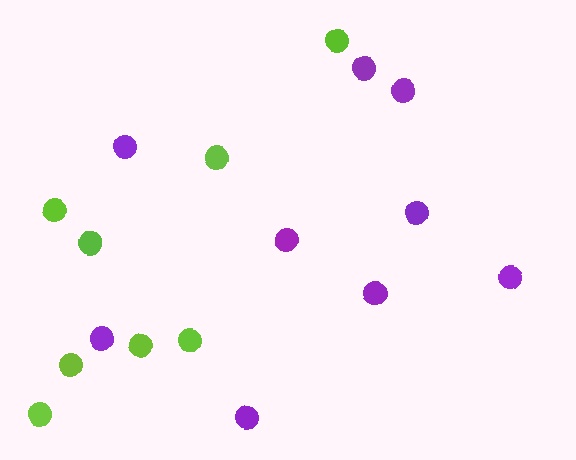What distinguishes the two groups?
There are 2 groups: one group of purple circles (9) and one group of lime circles (8).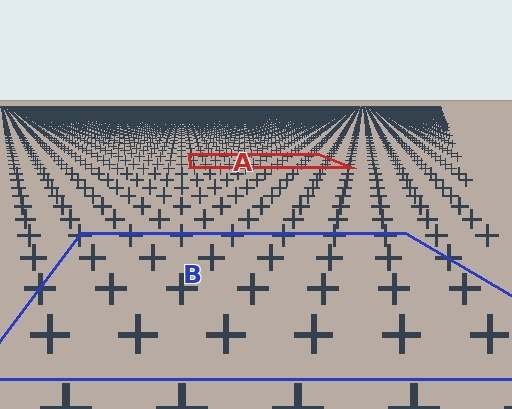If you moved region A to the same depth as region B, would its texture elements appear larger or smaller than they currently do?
They would appear larger. At a closer depth, the same texture elements are projected at a bigger on-screen size.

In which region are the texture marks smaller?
The texture marks are smaller in region A, because it is farther away.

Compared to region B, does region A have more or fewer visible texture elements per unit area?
Region A has more texture elements per unit area — they are packed more densely because it is farther away.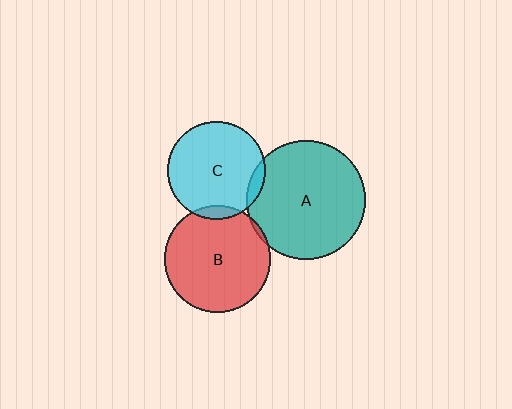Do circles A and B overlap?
Yes.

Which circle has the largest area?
Circle A (teal).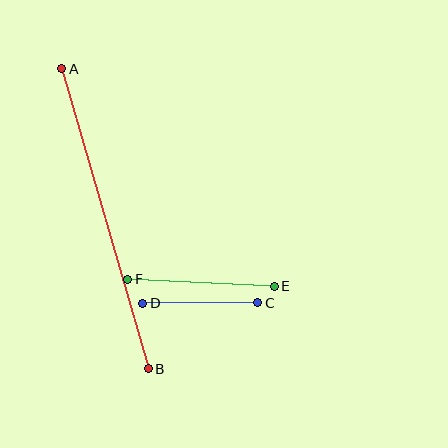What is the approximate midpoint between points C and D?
The midpoint is at approximately (200, 303) pixels.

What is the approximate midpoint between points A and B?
The midpoint is at approximately (105, 219) pixels.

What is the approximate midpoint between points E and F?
The midpoint is at approximately (201, 283) pixels.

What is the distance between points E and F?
The distance is approximately 147 pixels.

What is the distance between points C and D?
The distance is approximately 115 pixels.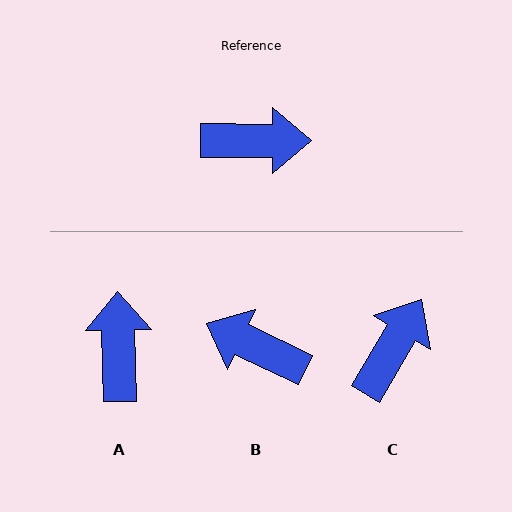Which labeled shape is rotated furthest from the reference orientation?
B, about 155 degrees away.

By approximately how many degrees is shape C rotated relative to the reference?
Approximately 60 degrees counter-clockwise.